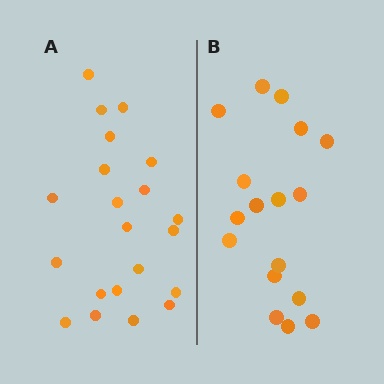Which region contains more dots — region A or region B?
Region A (the left region) has more dots.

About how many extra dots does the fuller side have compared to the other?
Region A has about 4 more dots than region B.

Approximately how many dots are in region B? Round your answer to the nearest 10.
About 20 dots. (The exact count is 17, which rounds to 20.)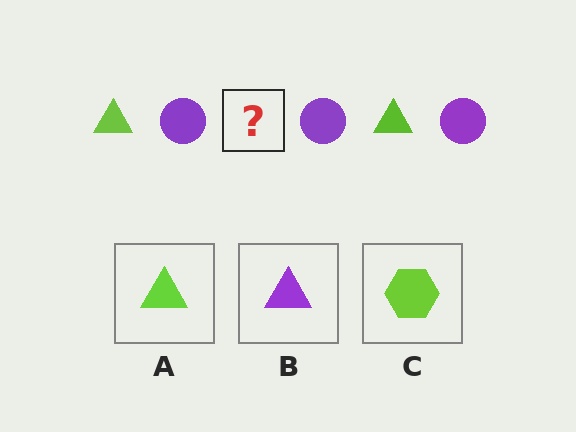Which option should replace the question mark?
Option A.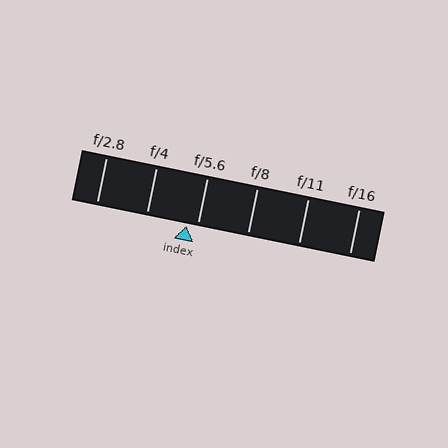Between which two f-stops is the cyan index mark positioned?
The index mark is between f/4 and f/5.6.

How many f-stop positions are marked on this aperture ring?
There are 6 f-stop positions marked.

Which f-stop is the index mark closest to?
The index mark is closest to f/5.6.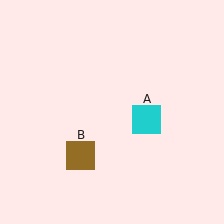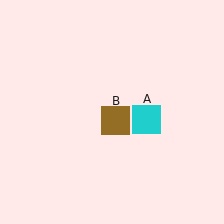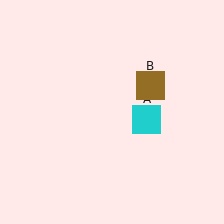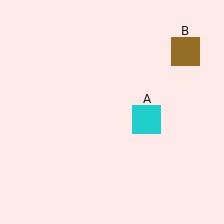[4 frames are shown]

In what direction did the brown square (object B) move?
The brown square (object B) moved up and to the right.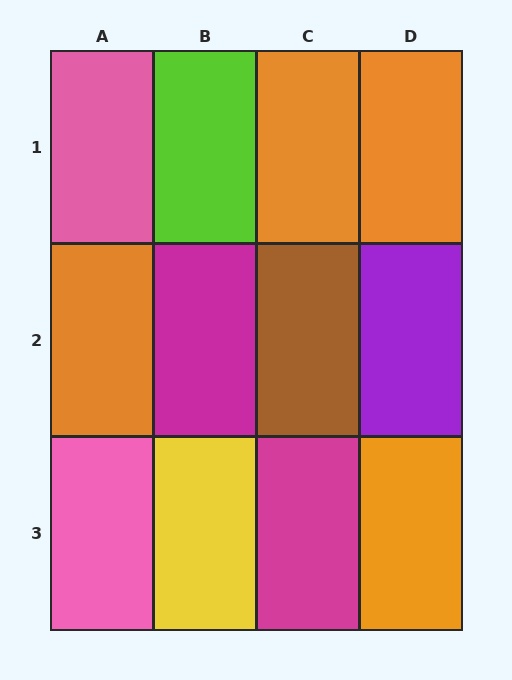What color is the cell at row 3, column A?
Pink.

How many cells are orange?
4 cells are orange.